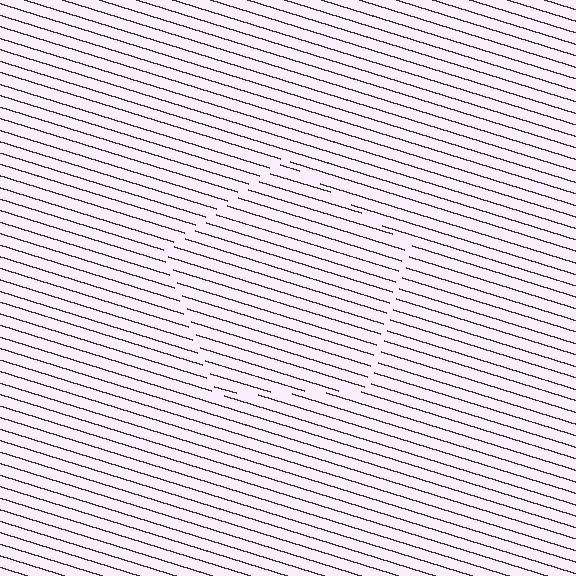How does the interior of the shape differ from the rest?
The interior of the shape contains the same grating, shifted by half a period — the contour is defined by the phase discontinuity where line-ends from the inner and outer gratings abut.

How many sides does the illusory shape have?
5 sides — the line-ends trace a pentagon.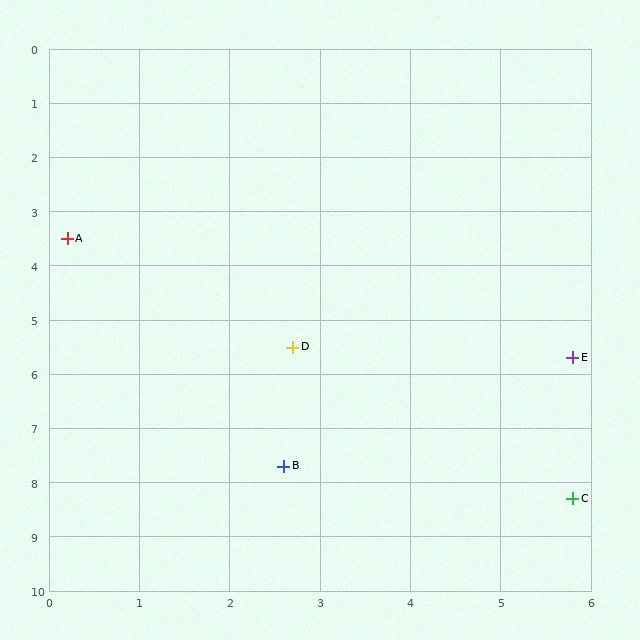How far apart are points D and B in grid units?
Points D and B are about 2.2 grid units apart.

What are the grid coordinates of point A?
Point A is at approximately (0.2, 3.5).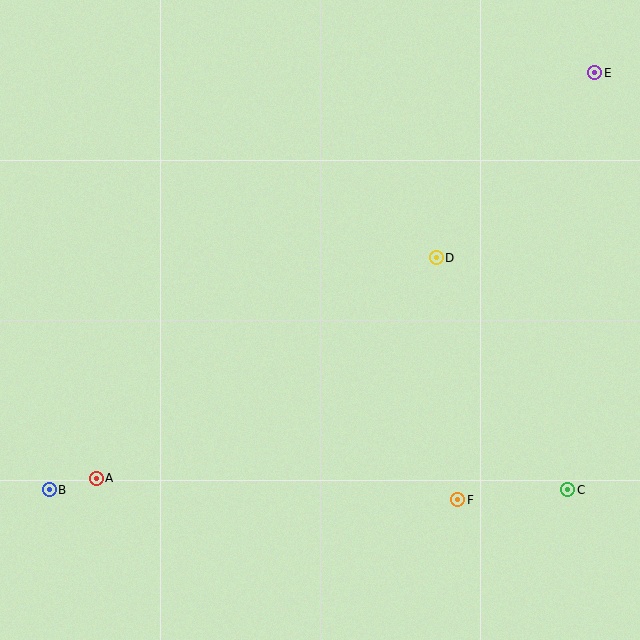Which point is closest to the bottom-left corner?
Point B is closest to the bottom-left corner.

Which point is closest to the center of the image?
Point D at (436, 258) is closest to the center.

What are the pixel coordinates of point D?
Point D is at (436, 258).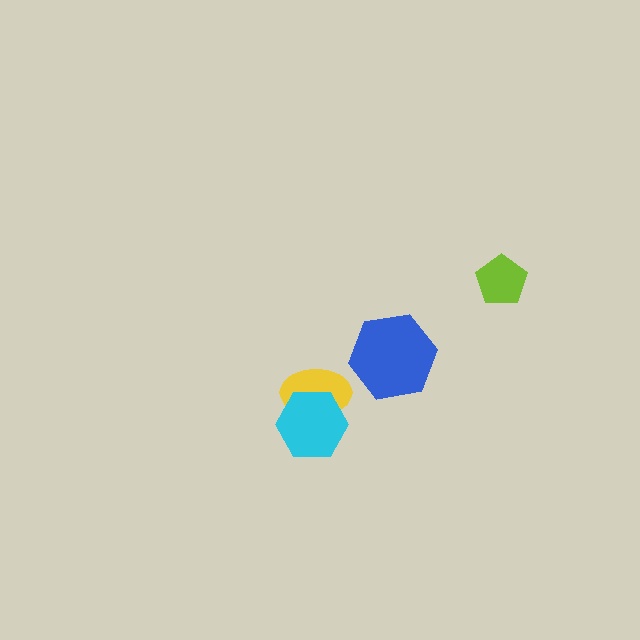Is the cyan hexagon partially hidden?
No, no other shape covers it.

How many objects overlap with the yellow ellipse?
1 object overlaps with the yellow ellipse.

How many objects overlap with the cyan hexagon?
1 object overlaps with the cyan hexagon.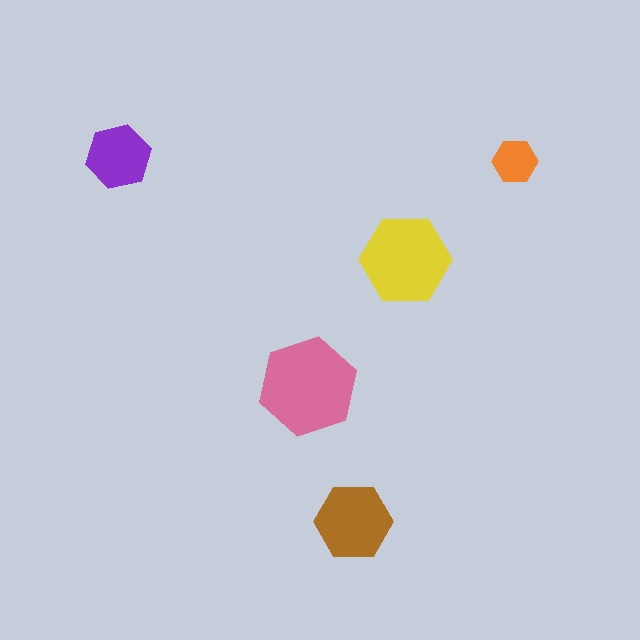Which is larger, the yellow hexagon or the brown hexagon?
The yellow one.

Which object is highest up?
The purple hexagon is topmost.